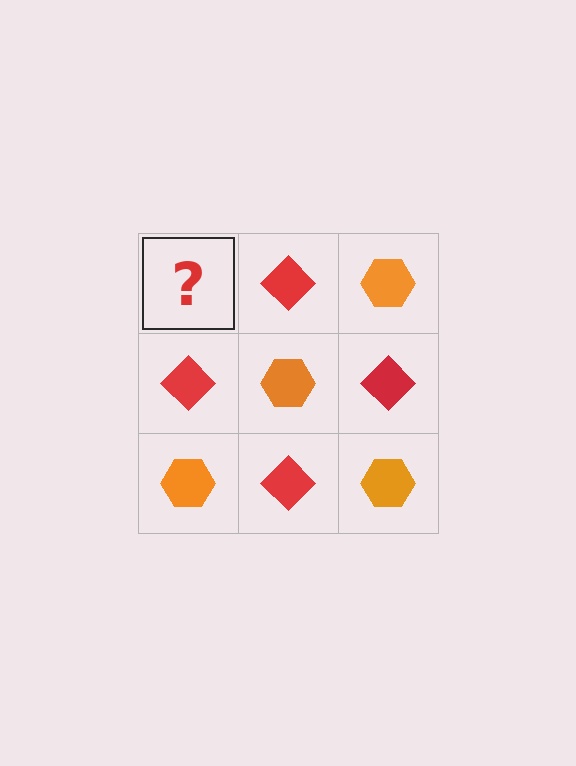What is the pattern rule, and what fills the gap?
The rule is that it alternates orange hexagon and red diamond in a checkerboard pattern. The gap should be filled with an orange hexagon.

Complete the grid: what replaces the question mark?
The question mark should be replaced with an orange hexagon.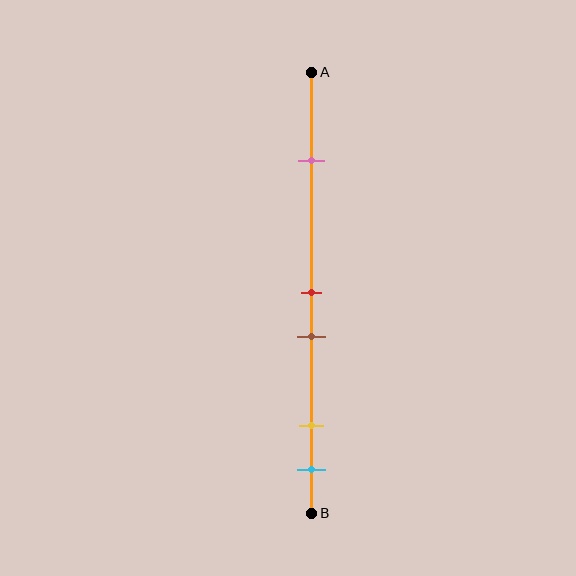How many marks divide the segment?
There are 5 marks dividing the segment.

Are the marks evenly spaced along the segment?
No, the marks are not evenly spaced.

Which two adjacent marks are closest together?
The red and brown marks are the closest adjacent pair.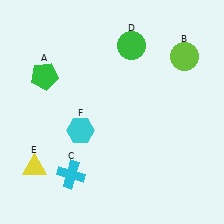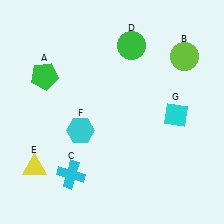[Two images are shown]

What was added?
A cyan diamond (G) was added in Image 2.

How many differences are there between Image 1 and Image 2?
There is 1 difference between the two images.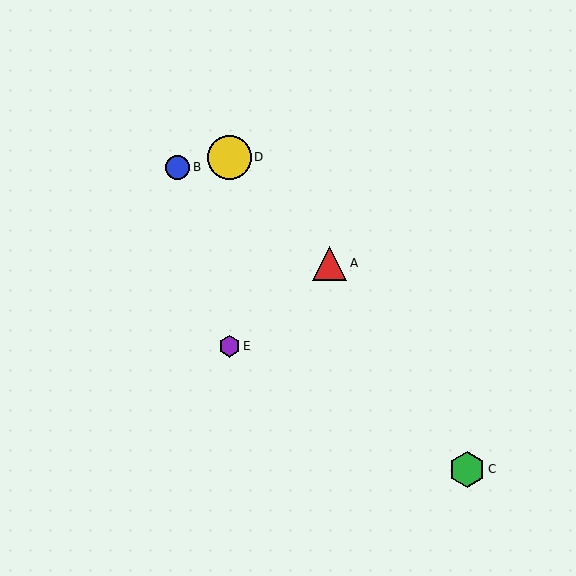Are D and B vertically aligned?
No, D is at x≈229 and B is at x≈178.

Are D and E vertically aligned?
Yes, both are at x≈229.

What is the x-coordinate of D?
Object D is at x≈229.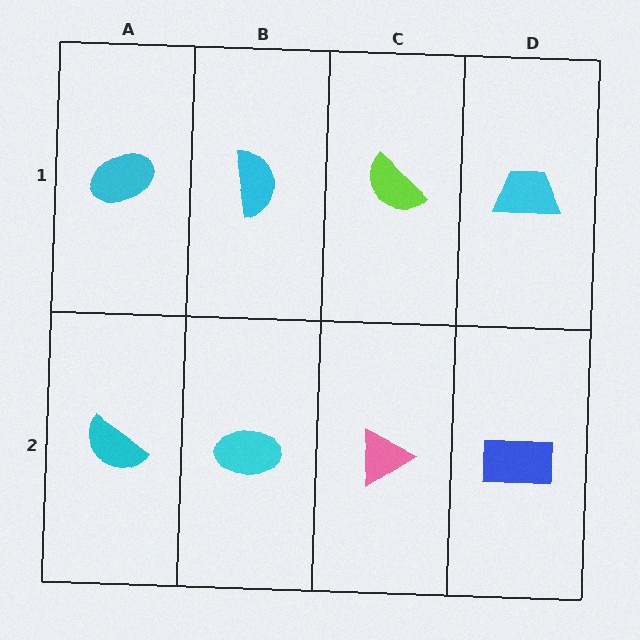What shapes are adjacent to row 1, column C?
A pink triangle (row 2, column C), a cyan semicircle (row 1, column B), a cyan trapezoid (row 1, column D).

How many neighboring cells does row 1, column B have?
3.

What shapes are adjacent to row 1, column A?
A cyan semicircle (row 2, column A), a cyan semicircle (row 1, column B).